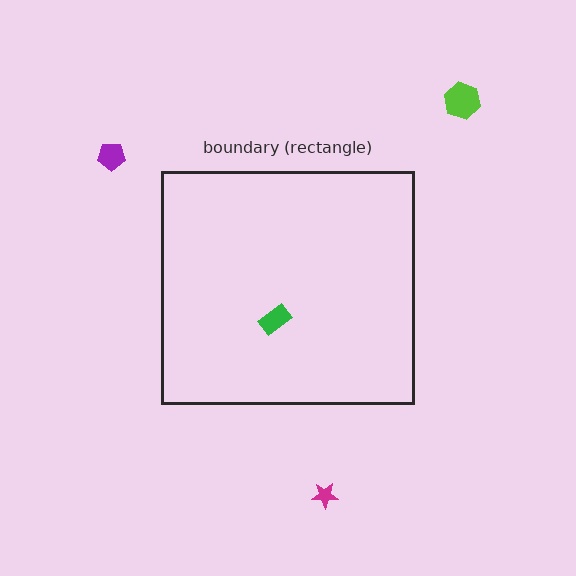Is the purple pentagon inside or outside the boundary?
Outside.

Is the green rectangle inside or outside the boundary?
Inside.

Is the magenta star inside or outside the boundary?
Outside.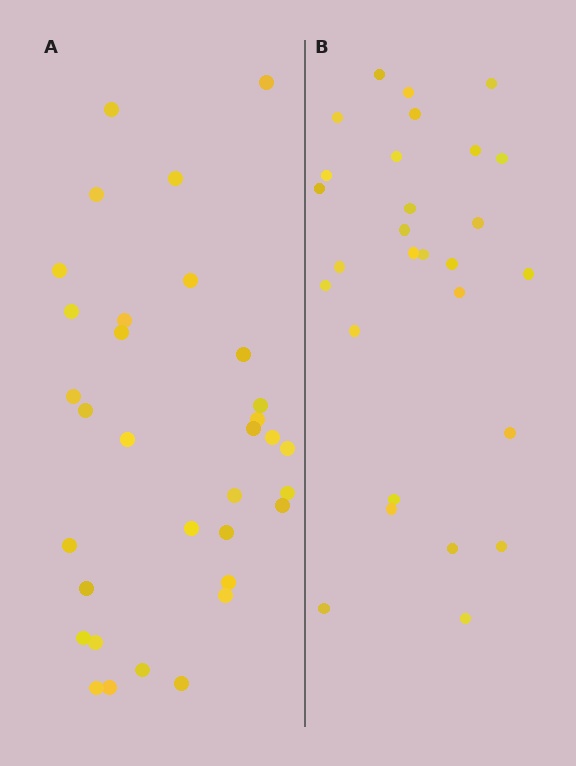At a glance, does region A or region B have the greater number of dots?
Region A (the left region) has more dots.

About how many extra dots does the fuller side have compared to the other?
Region A has about 5 more dots than region B.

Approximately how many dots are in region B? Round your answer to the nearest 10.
About 30 dots. (The exact count is 28, which rounds to 30.)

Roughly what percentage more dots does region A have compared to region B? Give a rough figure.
About 20% more.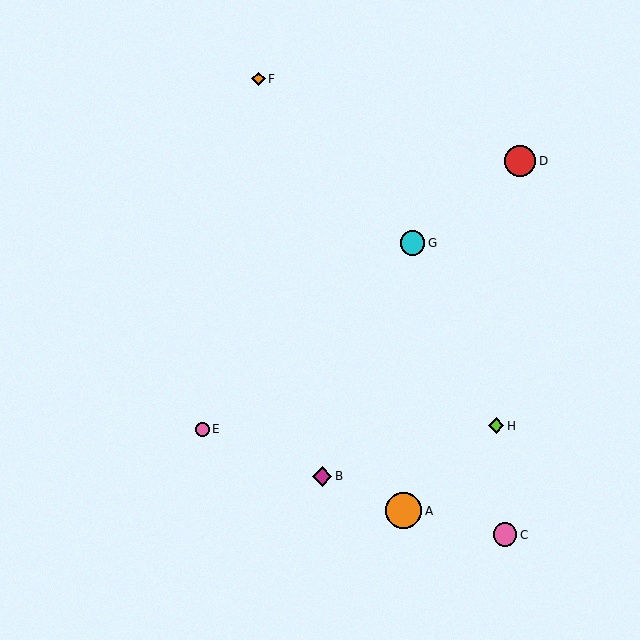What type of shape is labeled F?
Shape F is an orange diamond.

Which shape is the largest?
The orange circle (labeled A) is the largest.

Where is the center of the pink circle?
The center of the pink circle is at (202, 429).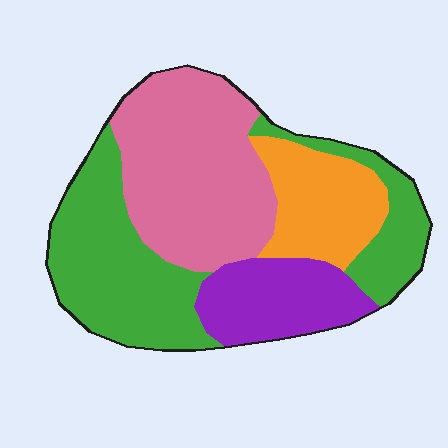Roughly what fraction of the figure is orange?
Orange takes up less than a quarter of the figure.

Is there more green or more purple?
Green.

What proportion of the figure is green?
Green covers about 35% of the figure.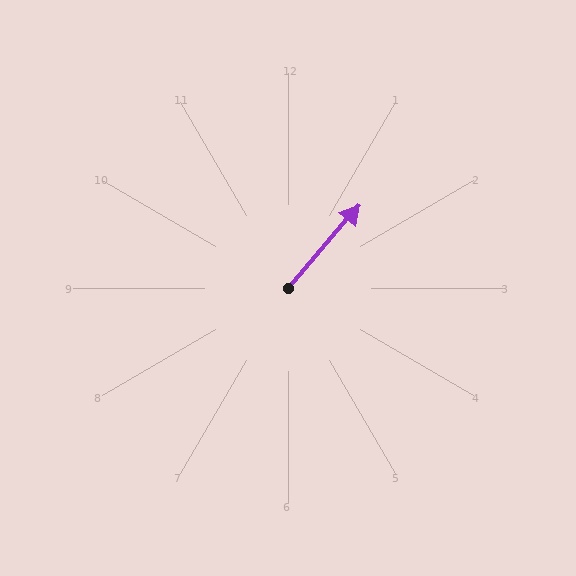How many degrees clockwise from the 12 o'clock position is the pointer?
Approximately 41 degrees.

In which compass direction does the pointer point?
Northeast.